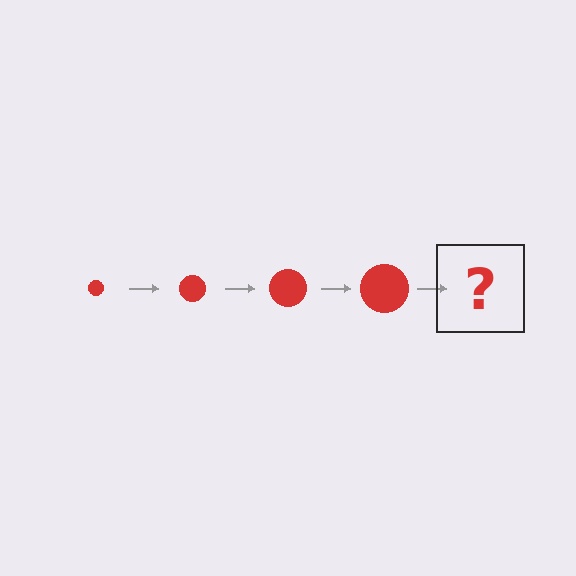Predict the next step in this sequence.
The next step is a red circle, larger than the previous one.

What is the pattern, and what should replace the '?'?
The pattern is that the circle gets progressively larger each step. The '?' should be a red circle, larger than the previous one.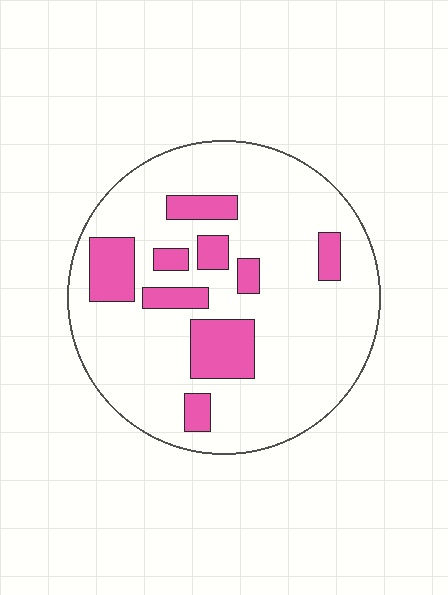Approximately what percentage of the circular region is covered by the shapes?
Approximately 20%.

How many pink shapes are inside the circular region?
9.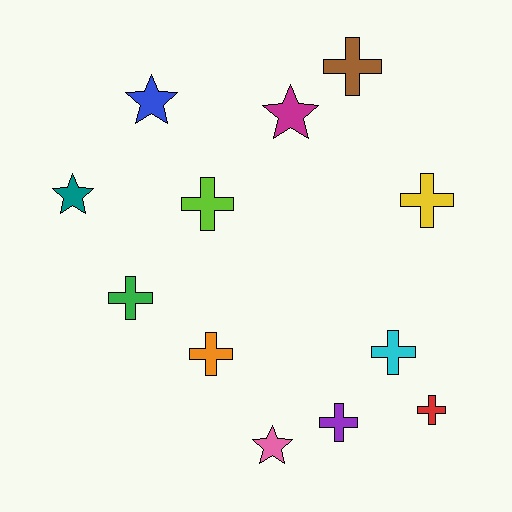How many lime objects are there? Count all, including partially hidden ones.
There is 1 lime object.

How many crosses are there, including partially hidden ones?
There are 8 crosses.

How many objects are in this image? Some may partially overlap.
There are 12 objects.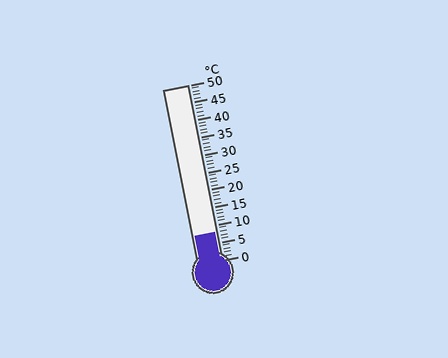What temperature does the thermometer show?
The thermometer shows approximately 8°C.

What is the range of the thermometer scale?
The thermometer scale ranges from 0°C to 50°C.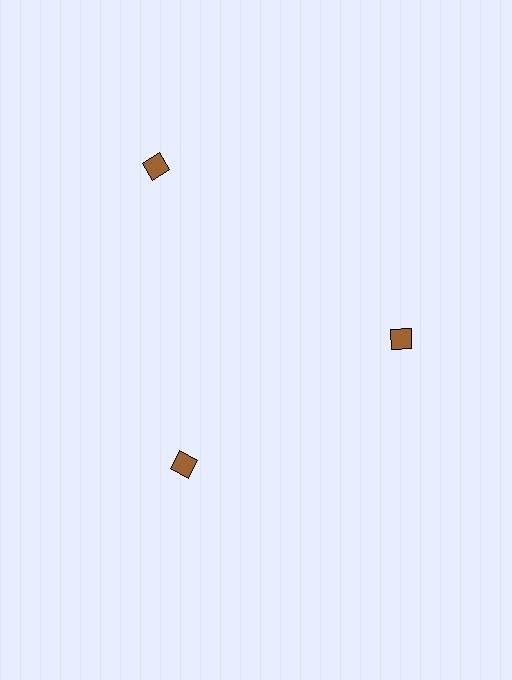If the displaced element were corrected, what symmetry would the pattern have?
It would have 3-fold rotational symmetry — the pattern would map onto itself every 120 degrees.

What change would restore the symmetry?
The symmetry would be restored by moving it inward, back onto the ring so that all 3 diamonds sit at equal angles and equal distance from the center.